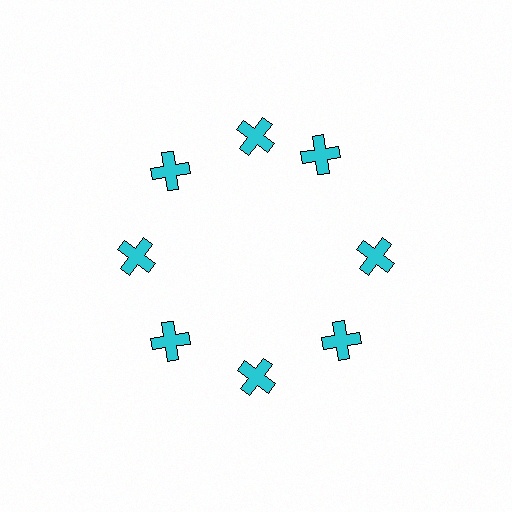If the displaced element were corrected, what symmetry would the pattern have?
It would have 8-fold rotational symmetry — the pattern would map onto itself every 45 degrees.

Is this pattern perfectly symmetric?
No. The 8 cyan crosses are arranged in a ring, but one element near the 2 o'clock position is rotated out of alignment along the ring, breaking the 8-fold rotational symmetry.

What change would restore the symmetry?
The symmetry would be restored by rotating it back into even spacing with its neighbors so that all 8 crosses sit at equal angles and equal distance from the center.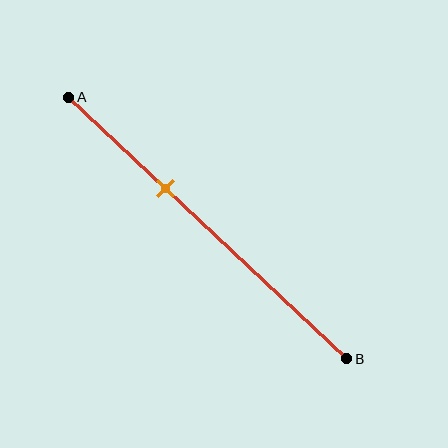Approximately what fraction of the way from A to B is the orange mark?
The orange mark is approximately 35% of the way from A to B.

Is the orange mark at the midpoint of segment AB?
No, the mark is at about 35% from A, not at the 50% midpoint.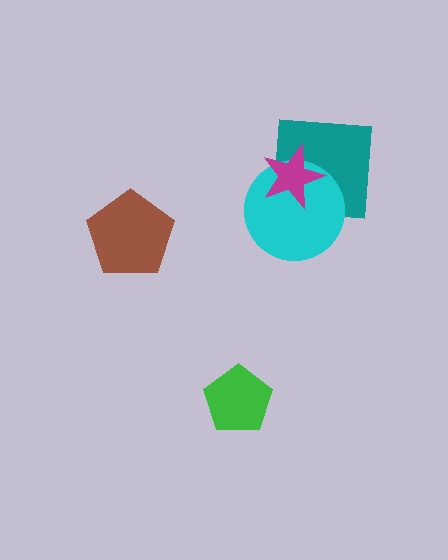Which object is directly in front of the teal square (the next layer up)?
The cyan circle is directly in front of the teal square.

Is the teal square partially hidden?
Yes, it is partially covered by another shape.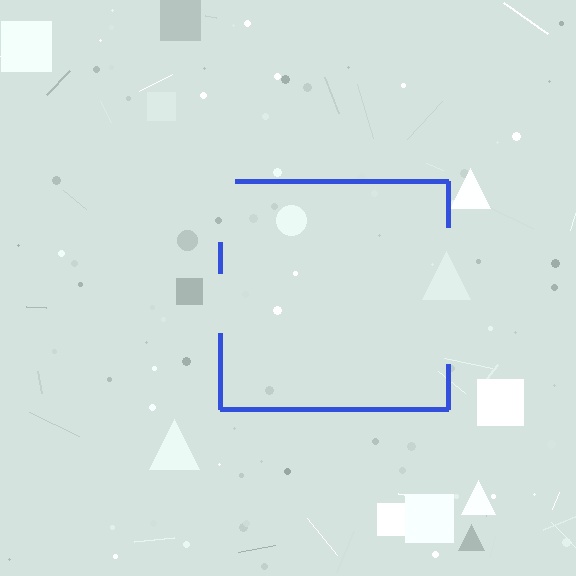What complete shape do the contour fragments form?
The contour fragments form a square.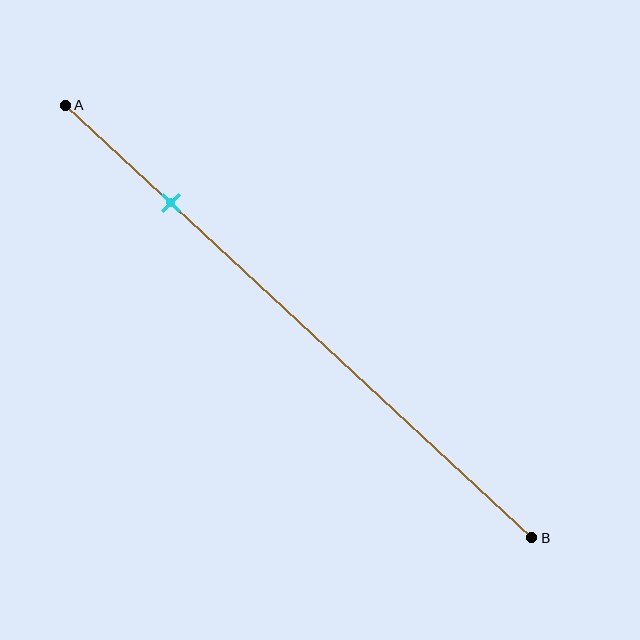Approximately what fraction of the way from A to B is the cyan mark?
The cyan mark is approximately 25% of the way from A to B.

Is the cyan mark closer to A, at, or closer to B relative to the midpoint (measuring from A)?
The cyan mark is closer to point A than the midpoint of segment AB.